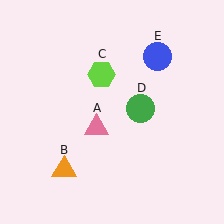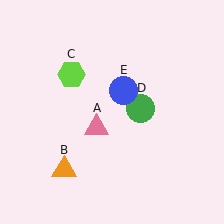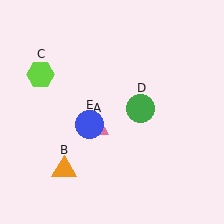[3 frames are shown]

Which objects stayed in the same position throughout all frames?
Pink triangle (object A) and orange triangle (object B) and green circle (object D) remained stationary.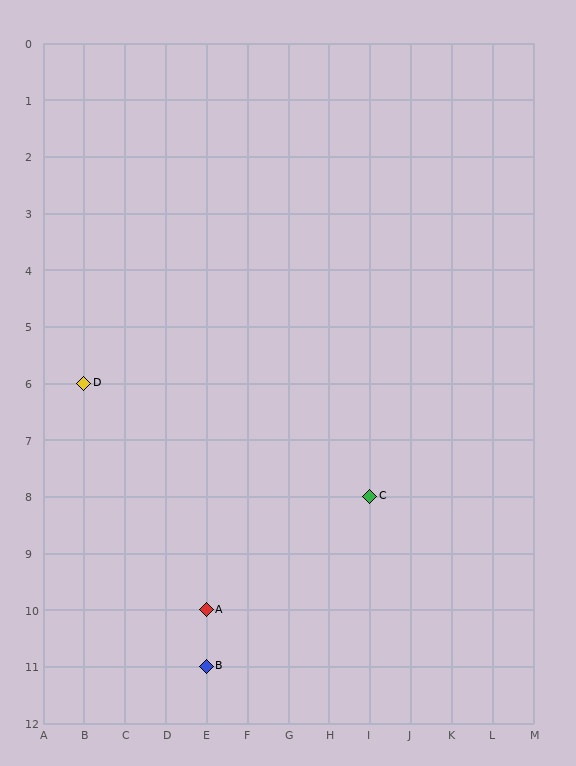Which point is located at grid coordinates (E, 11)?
Point B is at (E, 11).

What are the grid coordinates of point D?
Point D is at grid coordinates (B, 6).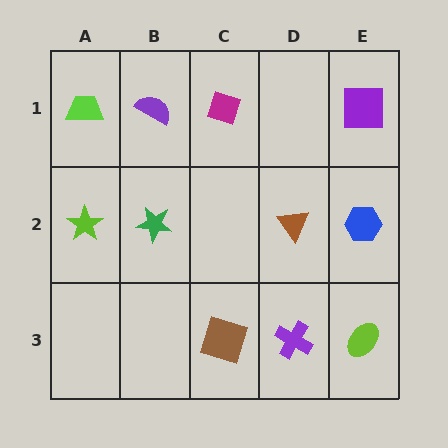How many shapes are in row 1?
4 shapes.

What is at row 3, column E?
A lime ellipse.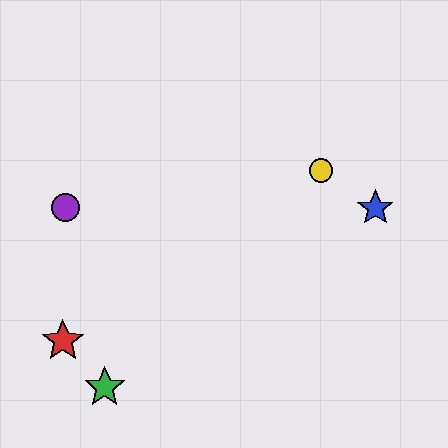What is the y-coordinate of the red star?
The red star is at y≈341.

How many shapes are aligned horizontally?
2 shapes (the blue star, the purple circle) are aligned horizontally.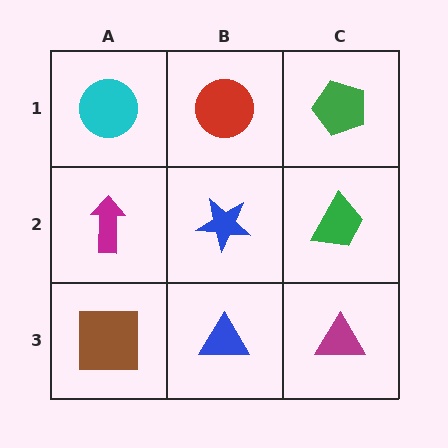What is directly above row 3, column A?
A magenta arrow.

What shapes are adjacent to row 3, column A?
A magenta arrow (row 2, column A), a blue triangle (row 3, column B).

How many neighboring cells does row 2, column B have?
4.